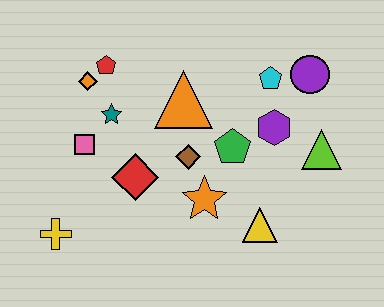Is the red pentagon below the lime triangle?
No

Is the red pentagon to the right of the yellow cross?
Yes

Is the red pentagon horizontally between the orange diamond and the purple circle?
Yes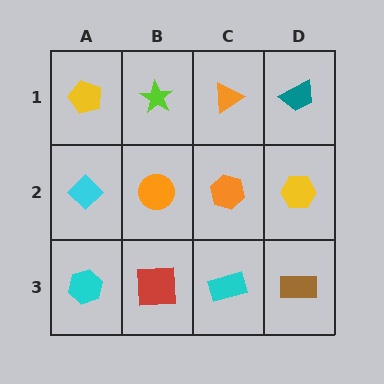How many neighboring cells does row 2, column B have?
4.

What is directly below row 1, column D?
A yellow hexagon.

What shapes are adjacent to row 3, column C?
An orange hexagon (row 2, column C), a red square (row 3, column B), a brown rectangle (row 3, column D).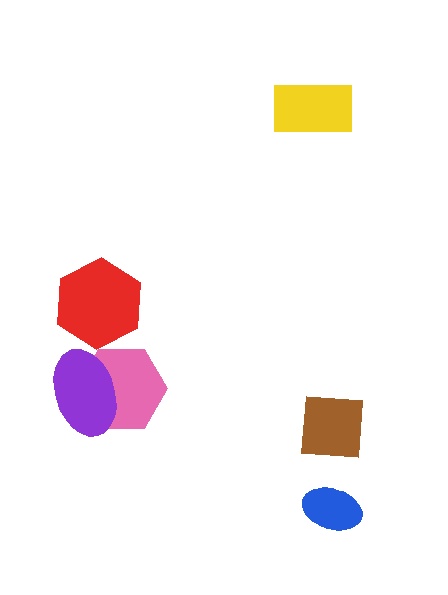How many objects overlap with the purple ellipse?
1 object overlaps with the purple ellipse.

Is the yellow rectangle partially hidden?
No, no other shape covers it.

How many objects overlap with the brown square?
0 objects overlap with the brown square.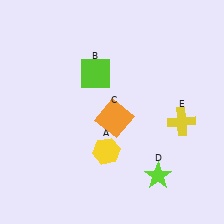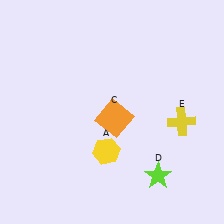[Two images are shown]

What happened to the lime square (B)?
The lime square (B) was removed in Image 2. It was in the top-left area of Image 1.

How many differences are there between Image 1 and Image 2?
There is 1 difference between the two images.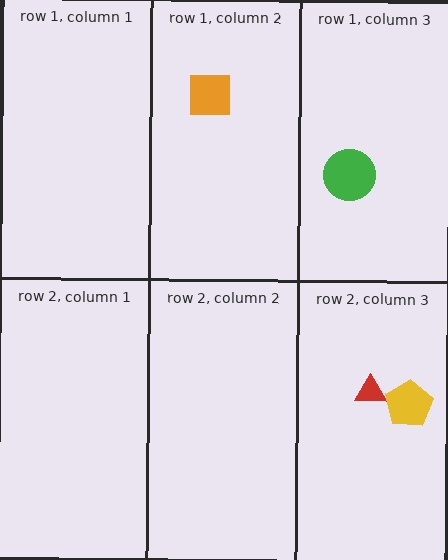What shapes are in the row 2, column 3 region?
The red triangle, the yellow pentagon.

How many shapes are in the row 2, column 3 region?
2.